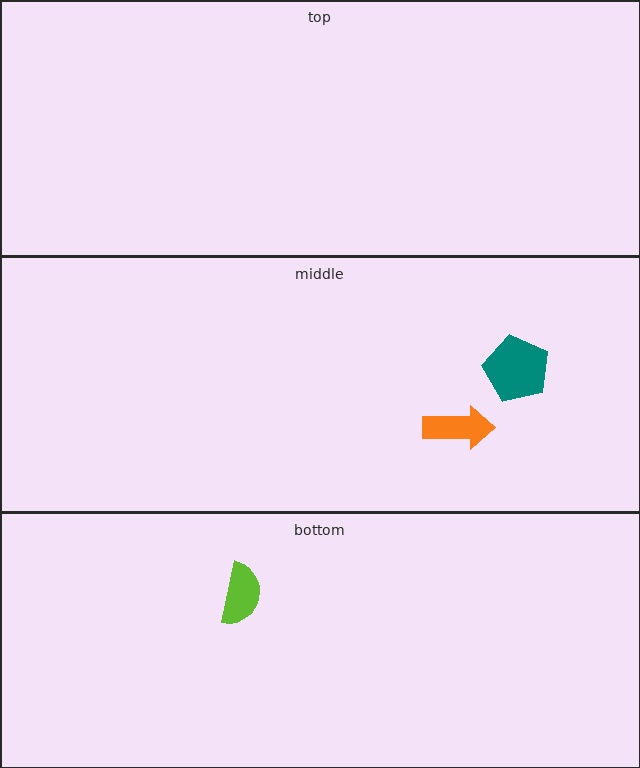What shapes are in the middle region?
The teal pentagon, the orange arrow.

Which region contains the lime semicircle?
The bottom region.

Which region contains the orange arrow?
The middle region.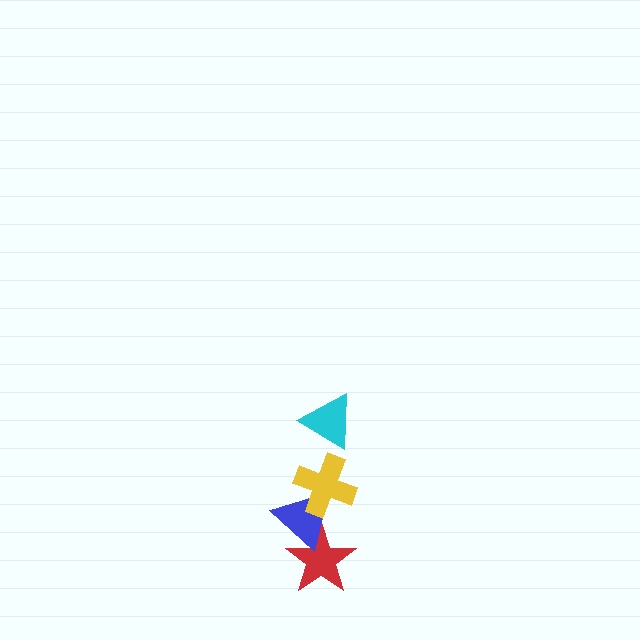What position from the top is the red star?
The red star is 4th from the top.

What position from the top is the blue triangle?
The blue triangle is 3rd from the top.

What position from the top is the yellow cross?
The yellow cross is 2nd from the top.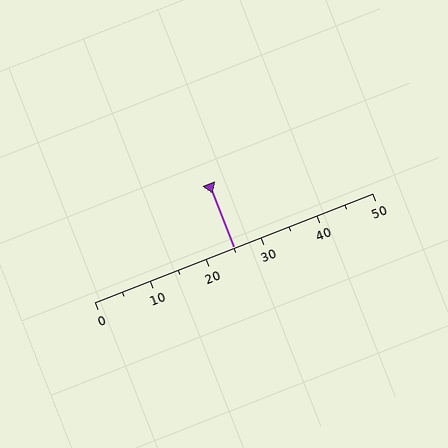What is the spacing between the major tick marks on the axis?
The major ticks are spaced 10 apart.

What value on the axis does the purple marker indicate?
The marker indicates approximately 25.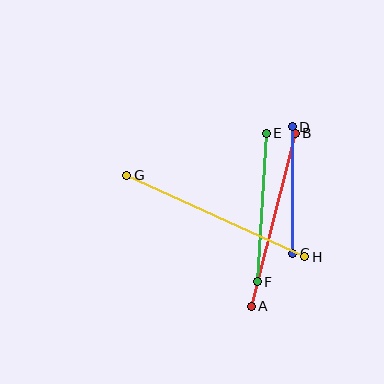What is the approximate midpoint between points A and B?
The midpoint is at approximately (273, 220) pixels.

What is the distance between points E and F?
The distance is approximately 149 pixels.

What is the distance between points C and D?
The distance is approximately 126 pixels.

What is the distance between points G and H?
The distance is approximately 196 pixels.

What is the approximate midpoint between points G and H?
The midpoint is at approximately (216, 216) pixels.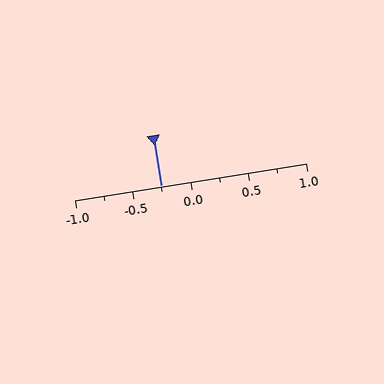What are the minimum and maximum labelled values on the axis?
The axis runs from -1.0 to 1.0.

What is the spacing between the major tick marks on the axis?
The major ticks are spaced 0.5 apart.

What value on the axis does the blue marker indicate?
The marker indicates approximately -0.25.